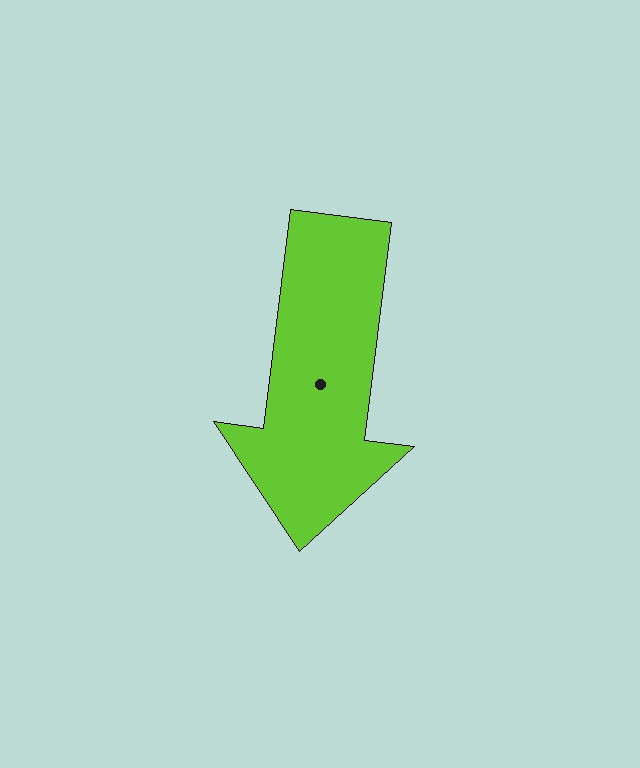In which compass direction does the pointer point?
South.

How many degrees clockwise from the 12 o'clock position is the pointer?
Approximately 187 degrees.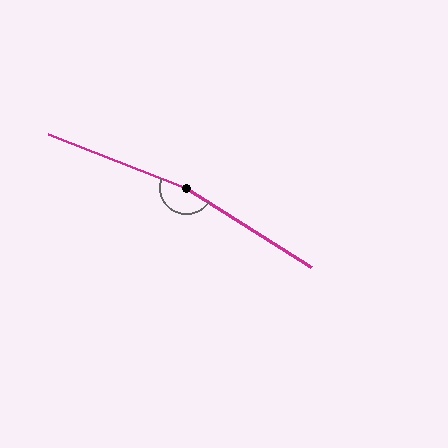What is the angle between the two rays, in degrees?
Approximately 169 degrees.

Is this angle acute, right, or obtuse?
It is obtuse.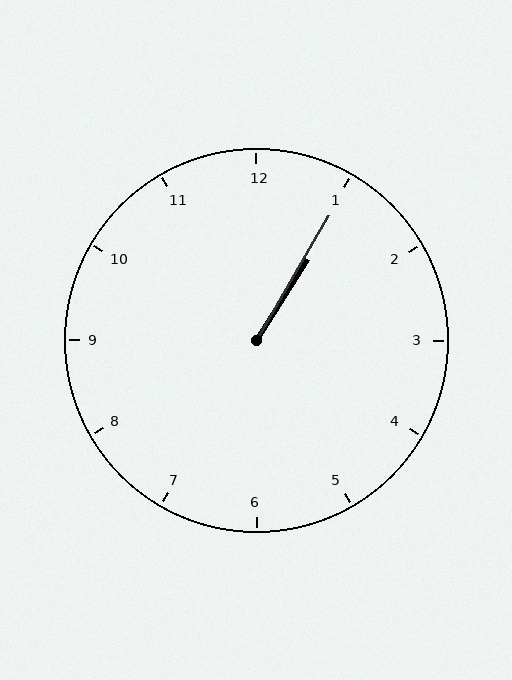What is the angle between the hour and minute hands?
Approximately 2 degrees.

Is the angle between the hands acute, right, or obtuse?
It is acute.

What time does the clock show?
1:05.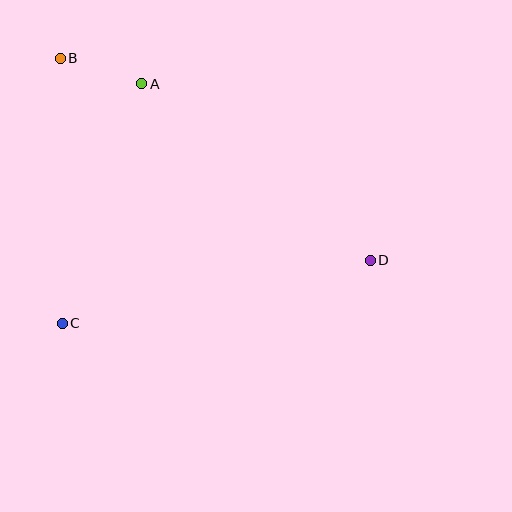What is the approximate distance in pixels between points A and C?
The distance between A and C is approximately 252 pixels.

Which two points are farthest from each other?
Points B and D are farthest from each other.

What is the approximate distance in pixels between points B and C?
The distance between B and C is approximately 265 pixels.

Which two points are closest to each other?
Points A and B are closest to each other.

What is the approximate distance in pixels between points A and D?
The distance between A and D is approximately 289 pixels.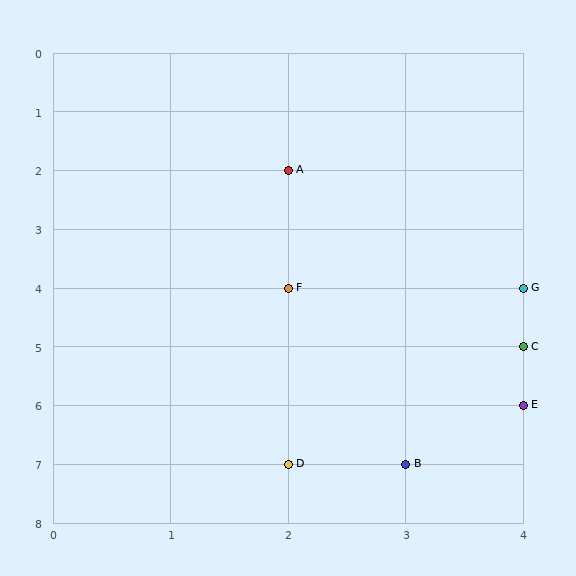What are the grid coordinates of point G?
Point G is at grid coordinates (4, 4).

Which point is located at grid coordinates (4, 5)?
Point C is at (4, 5).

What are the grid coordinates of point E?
Point E is at grid coordinates (4, 6).